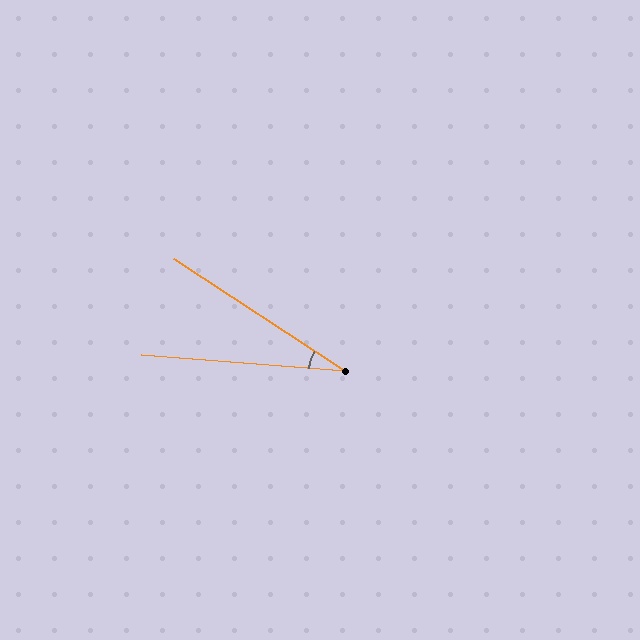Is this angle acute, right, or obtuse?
It is acute.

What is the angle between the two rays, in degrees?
Approximately 29 degrees.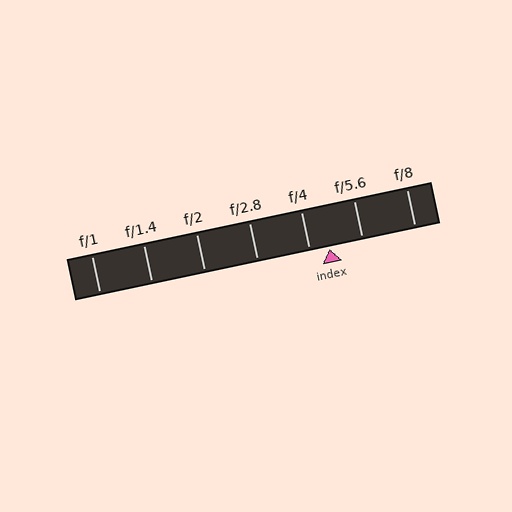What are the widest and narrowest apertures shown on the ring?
The widest aperture shown is f/1 and the narrowest is f/8.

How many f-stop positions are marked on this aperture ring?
There are 7 f-stop positions marked.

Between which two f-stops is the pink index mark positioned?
The index mark is between f/4 and f/5.6.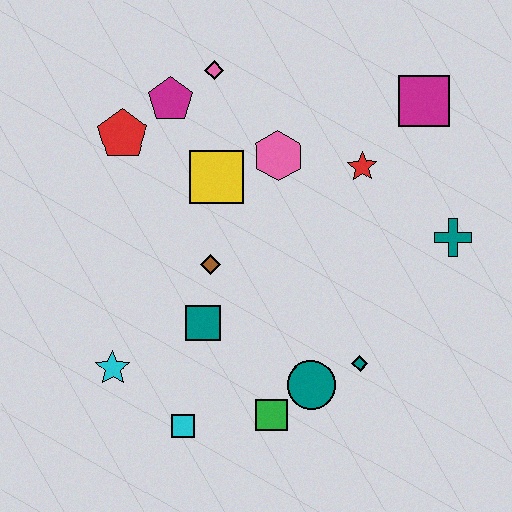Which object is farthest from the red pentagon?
The teal cross is farthest from the red pentagon.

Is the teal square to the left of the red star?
Yes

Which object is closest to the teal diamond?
The teal circle is closest to the teal diamond.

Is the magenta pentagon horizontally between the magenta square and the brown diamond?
No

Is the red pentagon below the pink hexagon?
No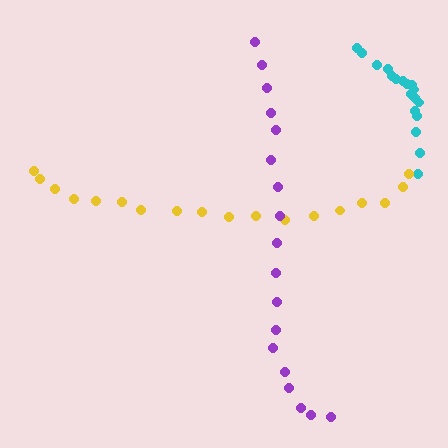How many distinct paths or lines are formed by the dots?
There are 3 distinct paths.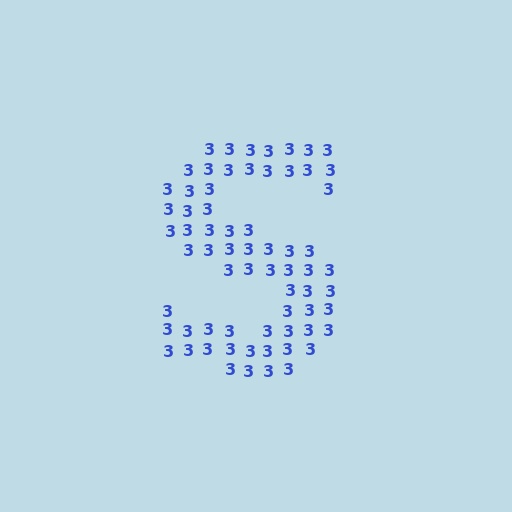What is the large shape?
The large shape is the letter S.